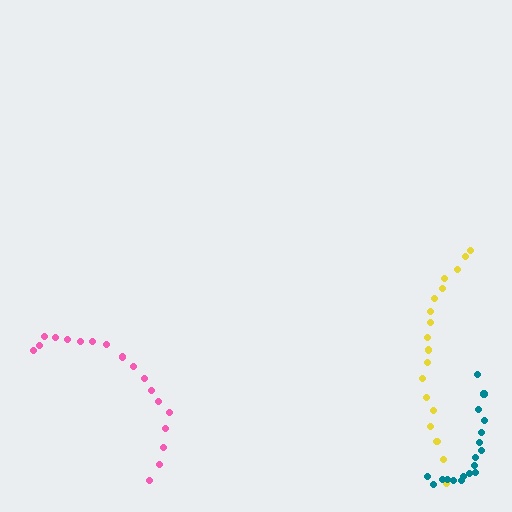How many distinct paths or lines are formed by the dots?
There are 3 distinct paths.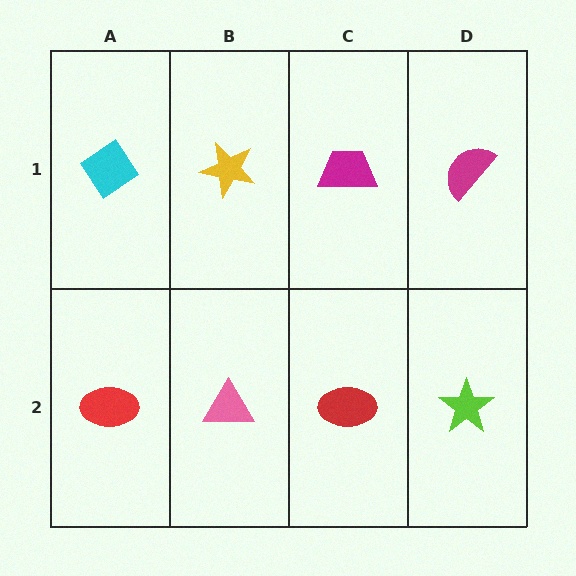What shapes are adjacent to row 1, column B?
A pink triangle (row 2, column B), a cyan diamond (row 1, column A), a magenta trapezoid (row 1, column C).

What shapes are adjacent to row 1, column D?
A lime star (row 2, column D), a magenta trapezoid (row 1, column C).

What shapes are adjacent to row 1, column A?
A red ellipse (row 2, column A), a yellow star (row 1, column B).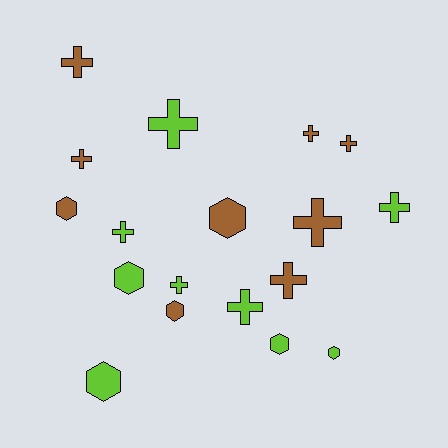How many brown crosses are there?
There are 6 brown crosses.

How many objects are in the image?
There are 18 objects.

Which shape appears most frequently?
Cross, with 11 objects.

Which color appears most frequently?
Brown, with 9 objects.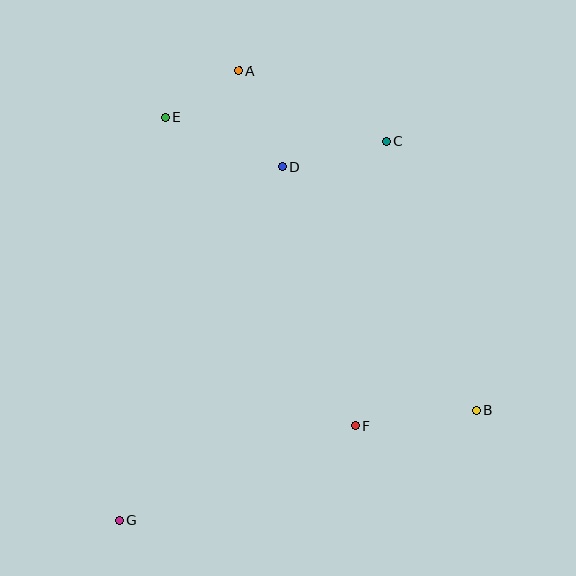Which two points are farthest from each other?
Points A and G are farthest from each other.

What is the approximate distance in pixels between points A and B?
The distance between A and B is approximately 414 pixels.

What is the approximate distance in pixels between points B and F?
The distance between B and F is approximately 121 pixels.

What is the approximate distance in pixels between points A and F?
The distance between A and F is approximately 373 pixels.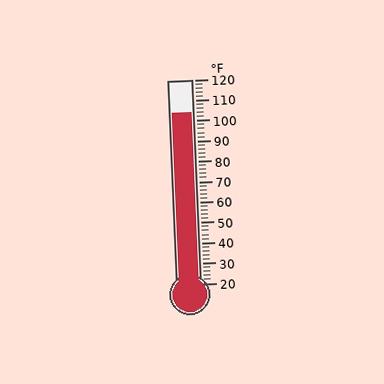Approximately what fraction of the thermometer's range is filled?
The thermometer is filled to approximately 85% of its range.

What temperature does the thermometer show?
The thermometer shows approximately 104°F.